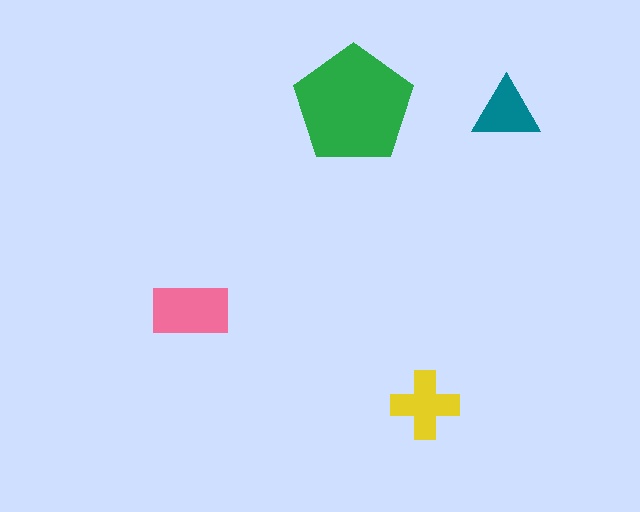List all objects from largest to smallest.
The green pentagon, the pink rectangle, the yellow cross, the teal triangle.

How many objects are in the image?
There are 4 objects in the image.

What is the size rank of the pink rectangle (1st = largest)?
2nd.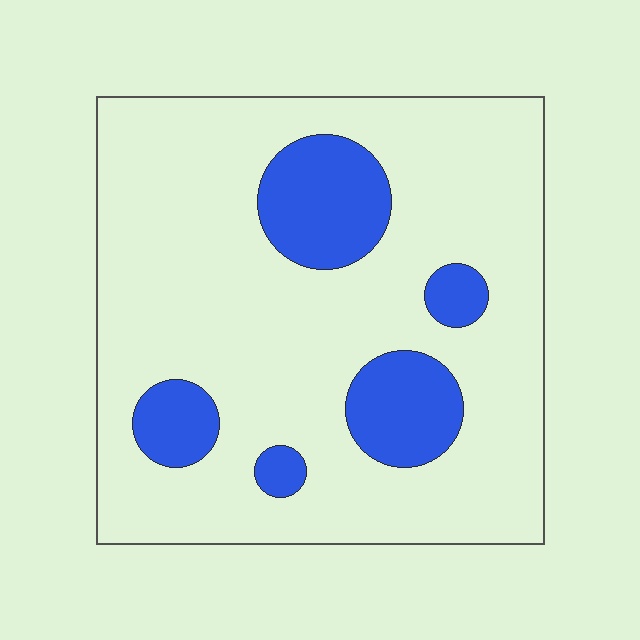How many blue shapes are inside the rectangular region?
5.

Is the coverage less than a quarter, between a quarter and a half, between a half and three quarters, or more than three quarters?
Less than a quarter.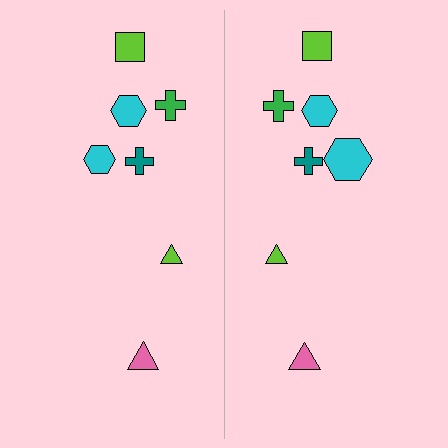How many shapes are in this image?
There are 14 shapes in this image.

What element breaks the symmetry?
The cyan hexagon on the right side has a different size than its mirror counterpart.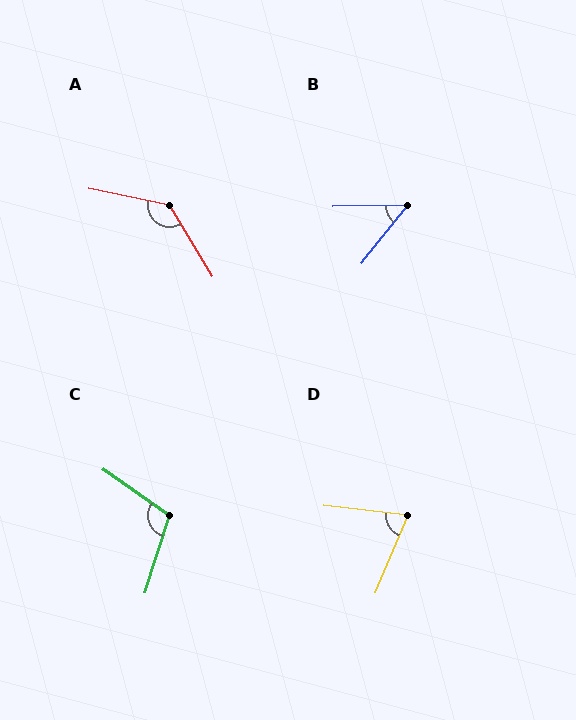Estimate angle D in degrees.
Approximately 74 degrees.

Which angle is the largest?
A, at approximately 132 degrees.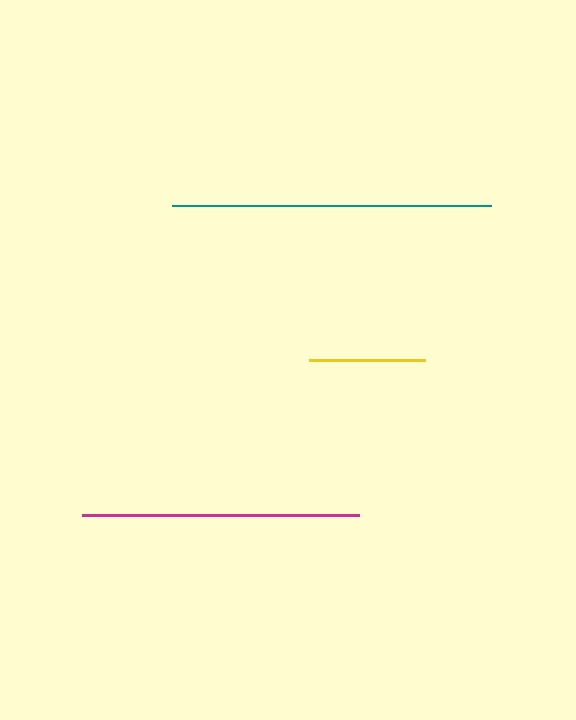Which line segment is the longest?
The teal line is the longest at approximately 319 pixels.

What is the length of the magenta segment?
The magenta segment is approximately 278 pixels long.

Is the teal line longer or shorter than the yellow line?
The teal line is longer than the yellow line.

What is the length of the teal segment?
The teal segment is approximately 319 pixels long.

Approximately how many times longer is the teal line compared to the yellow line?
The teal line is approximately 2.7 times the length of the yellow line.